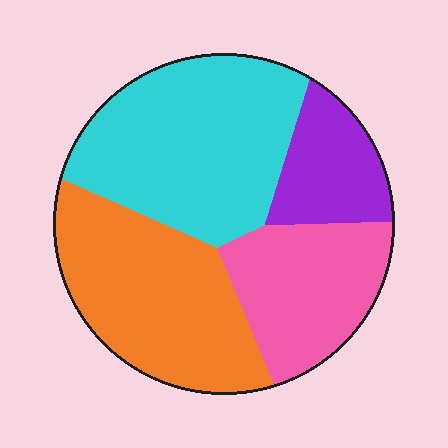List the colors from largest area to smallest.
From largest to smallest: cyan, orange, pink, purple.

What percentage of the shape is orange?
Orange takes up about one third (1/3) of the shape.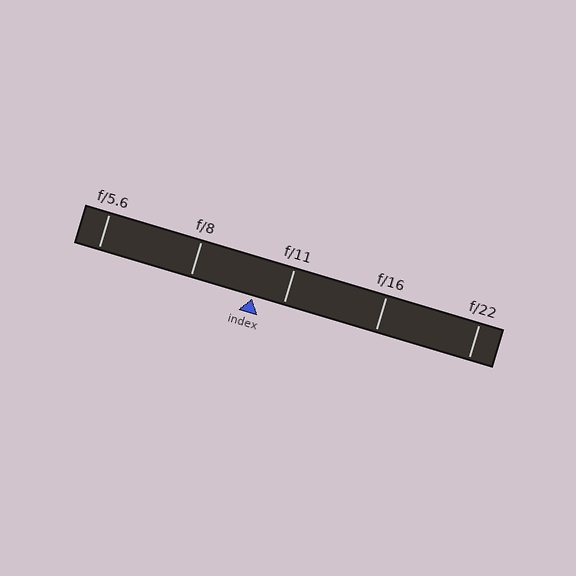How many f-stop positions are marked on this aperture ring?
There are 5 f-stop positions marked.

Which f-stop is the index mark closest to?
The index mark is closest to f/11.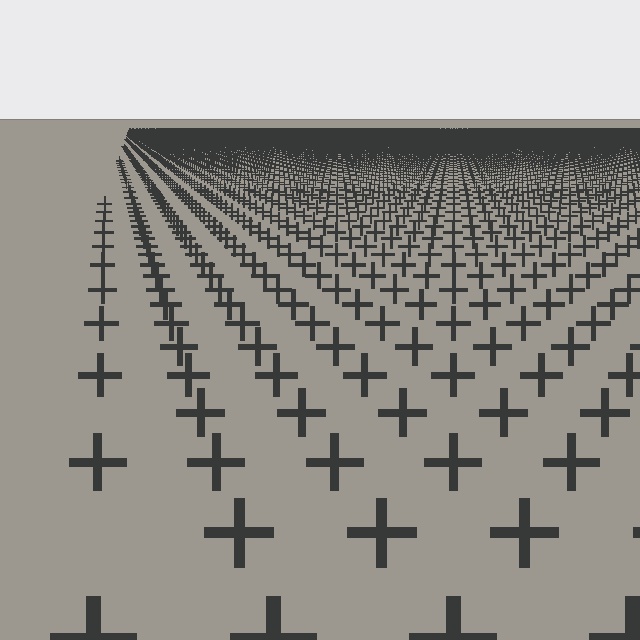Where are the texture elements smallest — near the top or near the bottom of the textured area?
Near the top.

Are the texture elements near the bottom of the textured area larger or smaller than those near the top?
Larger. Near the bottom, elements are closer to the viewer and appear at a bigger on-screen size.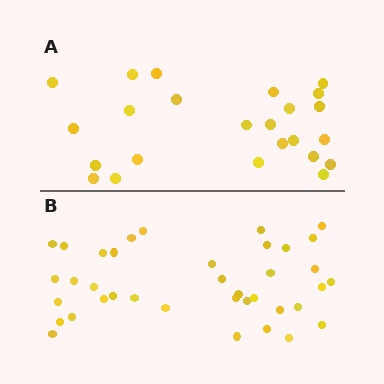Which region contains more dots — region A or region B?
Region B (the bottom region) has more dots.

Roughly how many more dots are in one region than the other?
Region B has approximately 15 more dots than region A.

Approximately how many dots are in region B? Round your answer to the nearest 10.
About 40 dots. (The exact count is 38, which rounds to 40.)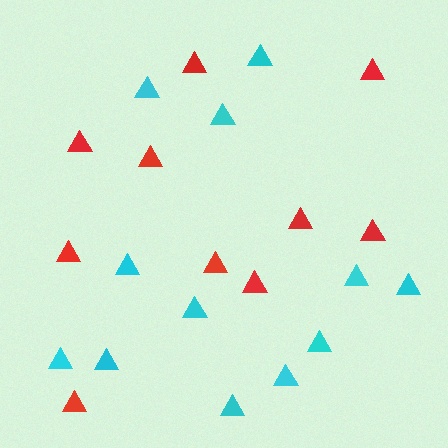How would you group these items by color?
There are 2 groups: one group of red triangles (10) and one group of cyan triangles (12).